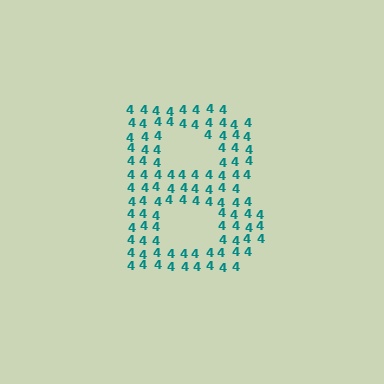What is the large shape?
The large shape is the letter B.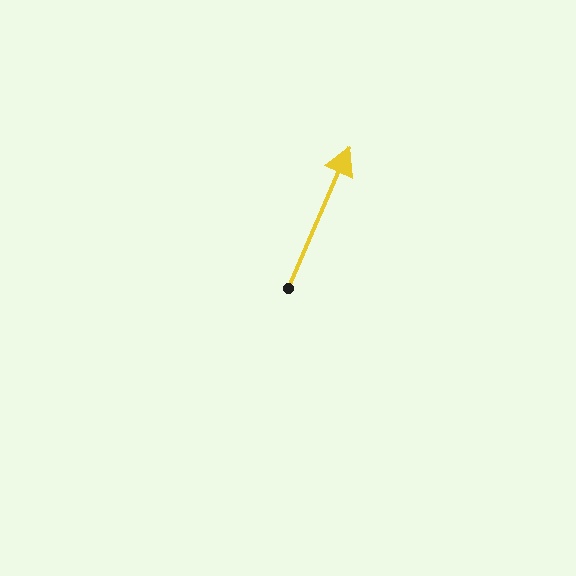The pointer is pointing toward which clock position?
Roughly 1 o'clock.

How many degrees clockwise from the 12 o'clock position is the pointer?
Approximately 23 degrees.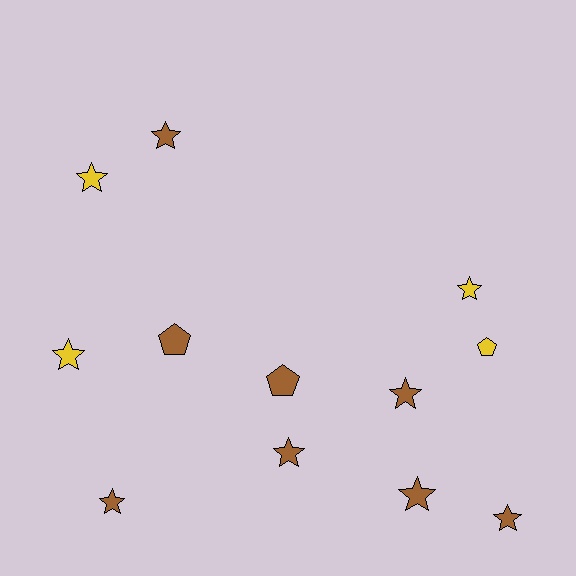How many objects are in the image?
There are 12 objects.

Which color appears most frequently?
Brown, with 8 objects.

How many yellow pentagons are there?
There is 1 yellow pentagon.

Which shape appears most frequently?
Star, with 9 objects.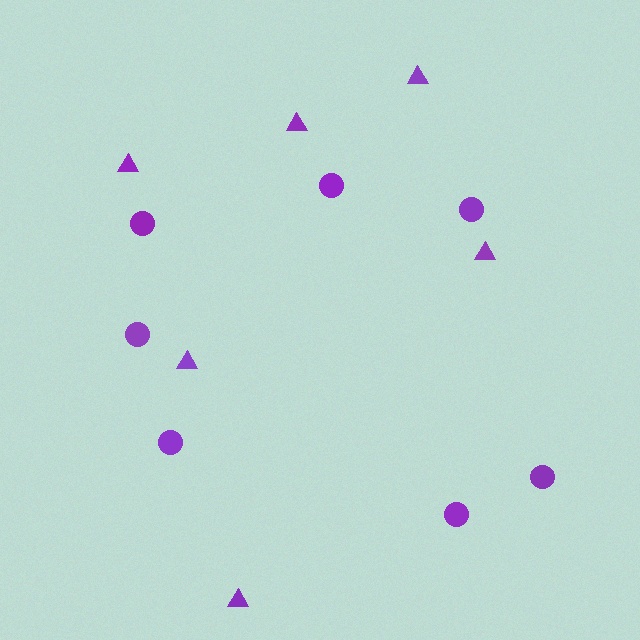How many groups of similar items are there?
There are 2 groups: one group of triangles (6) and one group of circles (7).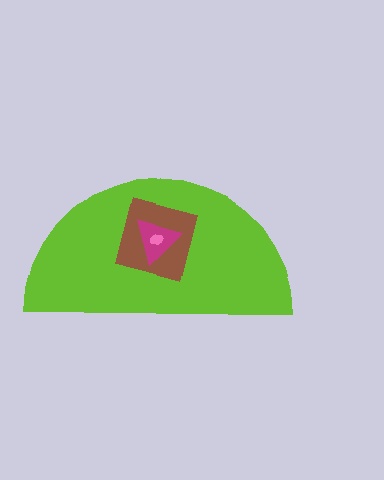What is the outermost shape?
The lime semicircle.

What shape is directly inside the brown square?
The magenta triangle.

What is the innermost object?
The pink ellipse.